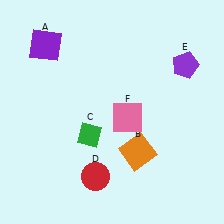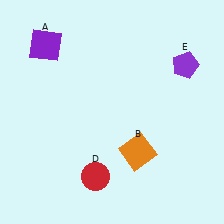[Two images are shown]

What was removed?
The green diamond (C), the pink square (F) were removed in Image 2.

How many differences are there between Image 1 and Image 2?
There are 2 differences between the two images.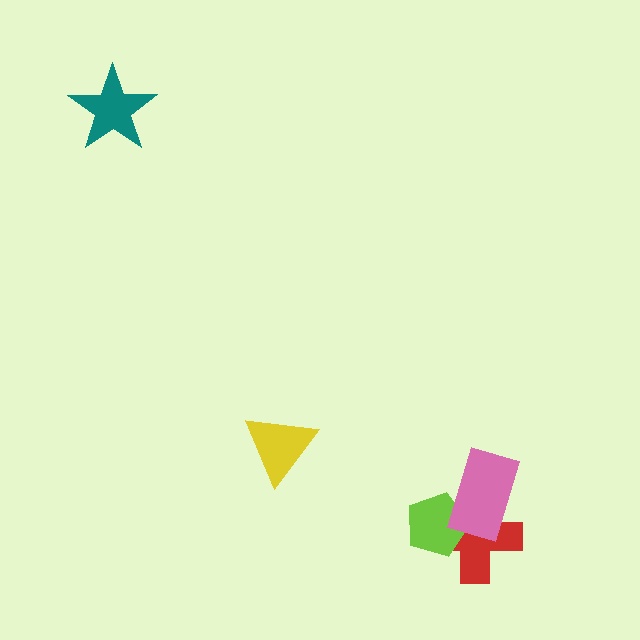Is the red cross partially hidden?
Yes, it is partially covered by another shape.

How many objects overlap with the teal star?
0 objects overlap with the teal star.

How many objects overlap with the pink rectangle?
2 objects overlap with the pink rectangle.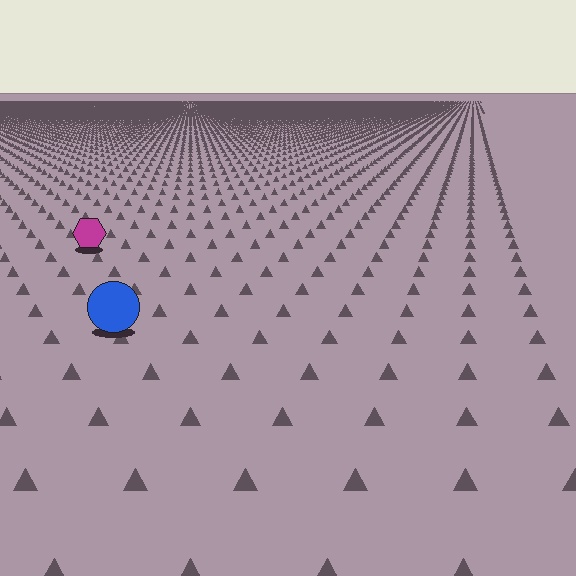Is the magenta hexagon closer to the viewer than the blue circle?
No. The blue circle is closer — you can tell from the texture gradient: the ground texture is coarser near it.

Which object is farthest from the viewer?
The magenta hexagon is farthest from the viewer. It appears smaller and the ground texture around it is denser.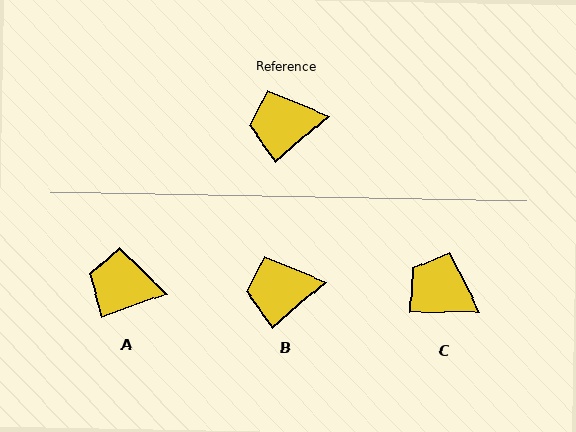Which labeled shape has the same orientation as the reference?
B.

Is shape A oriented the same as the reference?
No, it is off by about 21 degrees.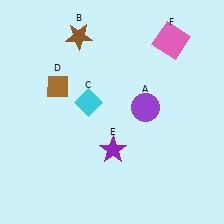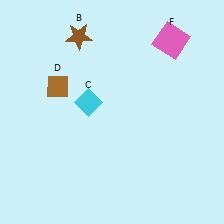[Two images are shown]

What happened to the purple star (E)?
The purple star (E) was removed in Image 2. It was in the bottom-right area of Image 1.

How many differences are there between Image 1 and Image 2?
There are 2 differences between the two images.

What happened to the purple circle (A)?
The purple circle (A) was removed in Image 2. It was in the top-right area of Image 1.